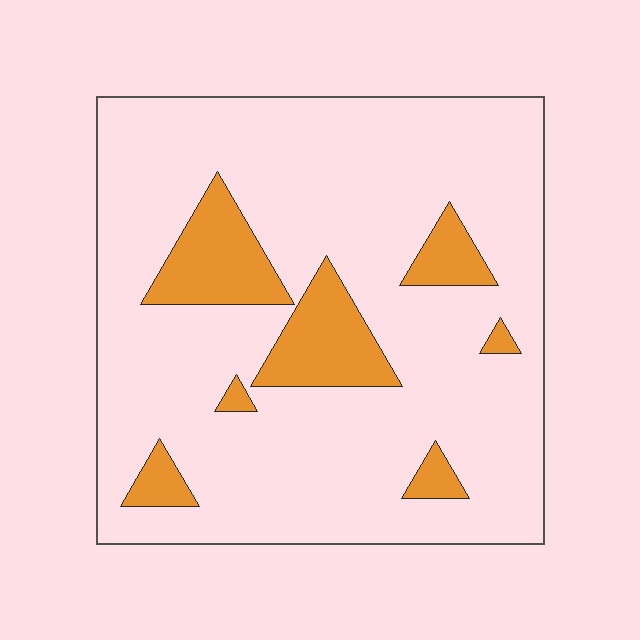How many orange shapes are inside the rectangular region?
7.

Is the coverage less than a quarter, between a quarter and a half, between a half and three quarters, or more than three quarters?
Less than a quarter.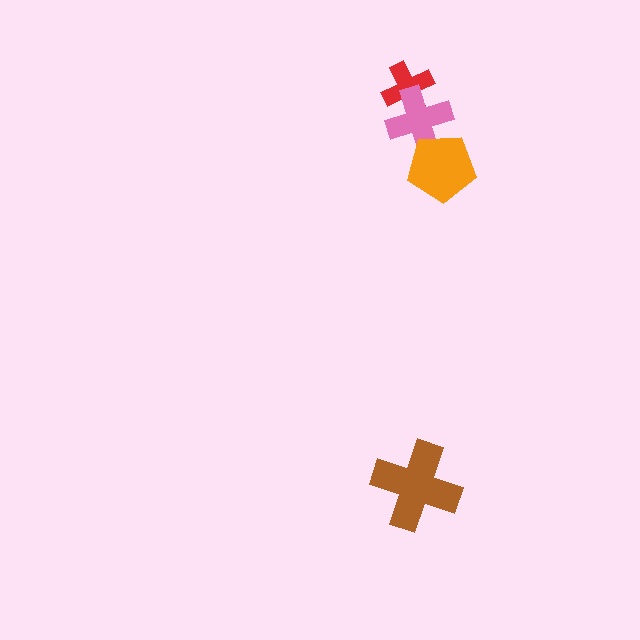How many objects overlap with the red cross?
1 object overlaps with the red cross.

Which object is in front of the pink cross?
The orange pentagon is in front of the pink cross.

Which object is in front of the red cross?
The pink cross is in front of the red cross.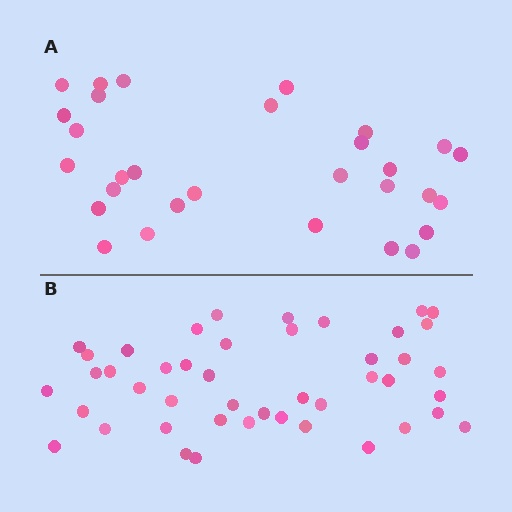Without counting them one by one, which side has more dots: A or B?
Region B (the bottom region) has more dots.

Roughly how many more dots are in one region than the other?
Region B has approximately 15 more dots than region A.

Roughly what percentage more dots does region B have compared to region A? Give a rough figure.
About 50% more.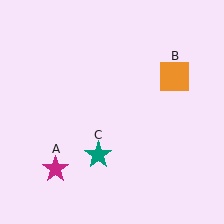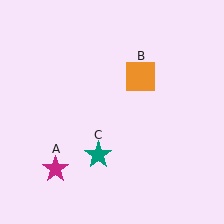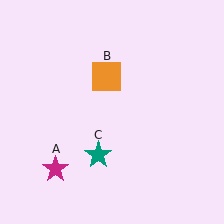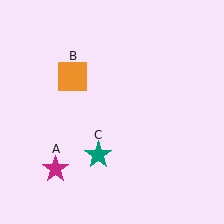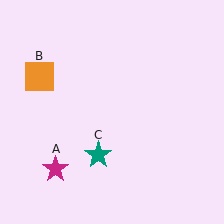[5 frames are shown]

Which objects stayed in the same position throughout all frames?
Magenta star (object A) and teal star (object C) remained stationary.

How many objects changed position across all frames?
1 object changed position: orange square (object B).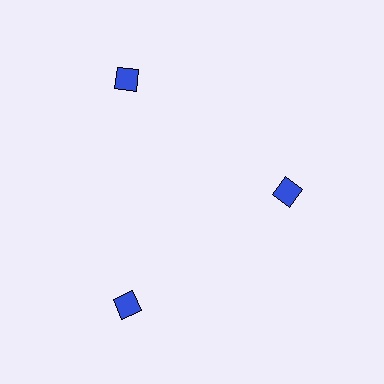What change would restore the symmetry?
The symmetry would be restored by moving it outward, back onto the ring so that all 3 diamonds sit at equal angles and equal distance from the center.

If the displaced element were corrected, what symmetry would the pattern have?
It would have 3-fold rotational symmetry — the pattern would map onto itself every 120 degrees.